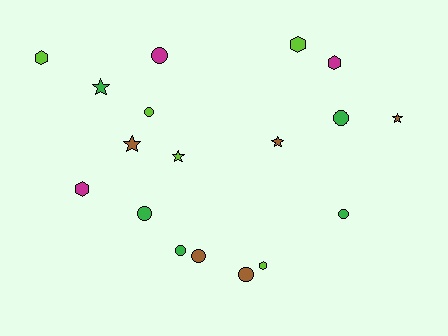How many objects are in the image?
There are 18 objects.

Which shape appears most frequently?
Circle, with 8 objects.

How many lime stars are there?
There is 1 lime star.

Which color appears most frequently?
Lime, with 5 objects.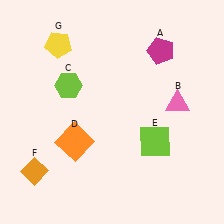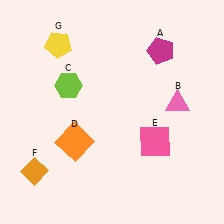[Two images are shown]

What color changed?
The square (E) changed from lime in Image 1 to pink in Image 2.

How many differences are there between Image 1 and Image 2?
There is 1 difference between the two images.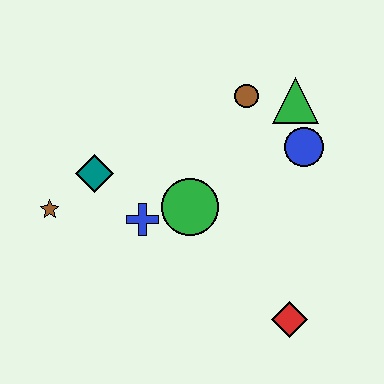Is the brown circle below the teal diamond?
No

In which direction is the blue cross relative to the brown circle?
The blue cross is below the brown circle.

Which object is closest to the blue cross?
The green circle is closest to the blue cross.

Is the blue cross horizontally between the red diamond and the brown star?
Yes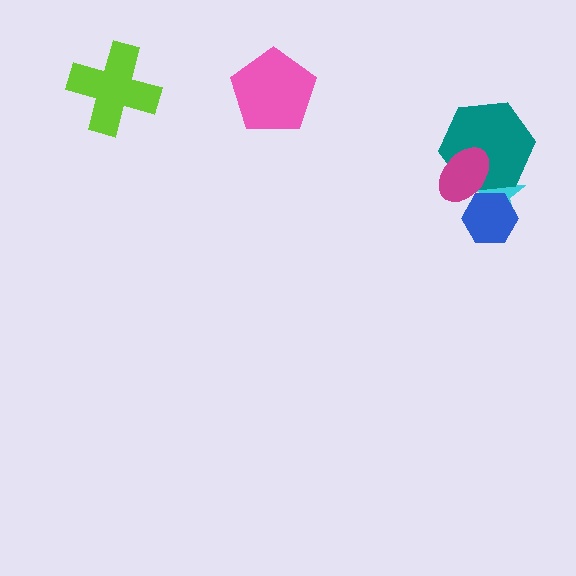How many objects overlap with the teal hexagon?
2 objects overlap with the teal hexagon.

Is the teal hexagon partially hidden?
Yes, it is partially covered by another shape.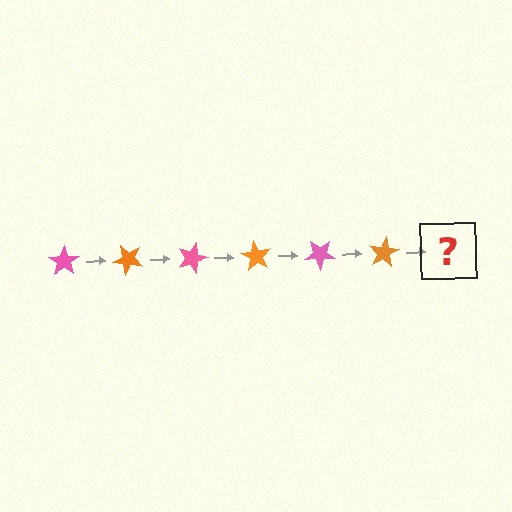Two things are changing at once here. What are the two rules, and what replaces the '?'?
The two rules are that it rotates 45 degrees each step and the color cycles through pink and orange. The '?' should be a pink star, rotated 270 degrees from the start.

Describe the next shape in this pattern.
It should be a pink star, rotated 270 degrees from the start.